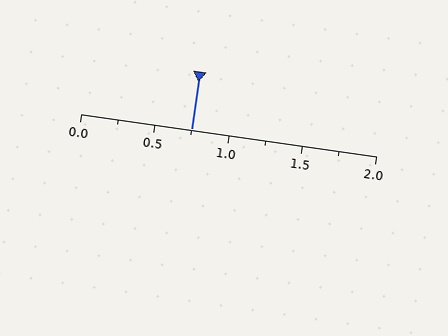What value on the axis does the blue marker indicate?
The marker indicates approximately 0.75.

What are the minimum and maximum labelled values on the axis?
The axis runs from 0.0 to 2.0.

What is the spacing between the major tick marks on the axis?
The major ticks are spaced 0.5 apart.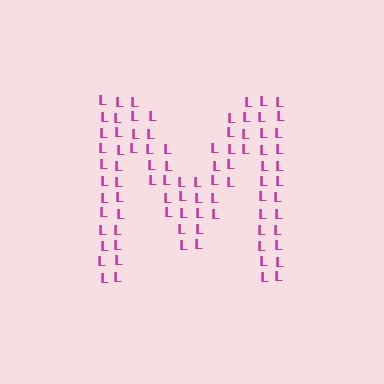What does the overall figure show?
The overall figure shows the letter M.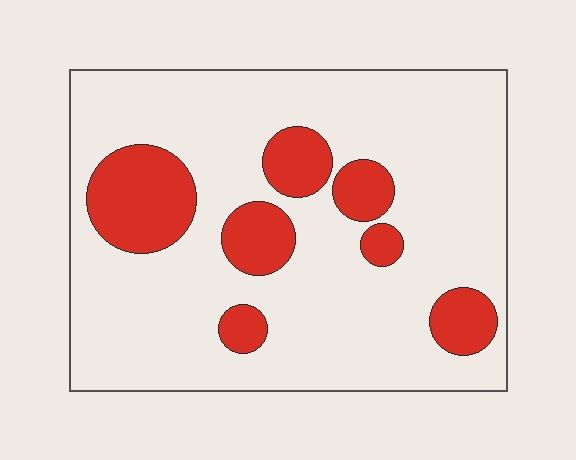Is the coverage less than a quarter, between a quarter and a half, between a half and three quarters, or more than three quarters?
Less than a quarter.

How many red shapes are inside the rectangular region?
7.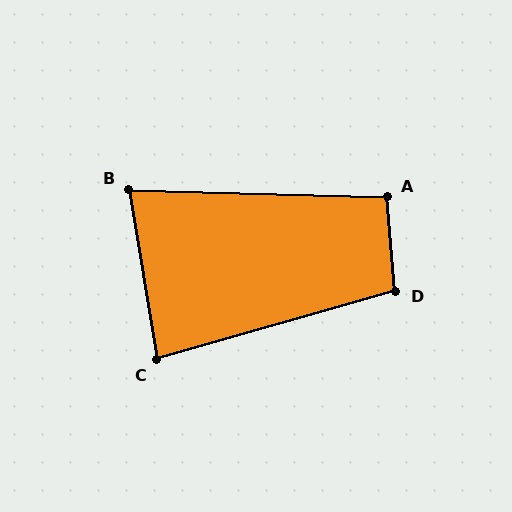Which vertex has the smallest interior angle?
B, at approximately 79 degrees.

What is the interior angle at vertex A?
Approximately 97 degrees (obtuse).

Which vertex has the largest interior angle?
D, at approximately 101 degrees.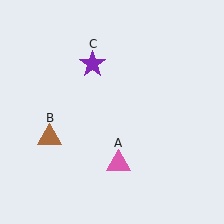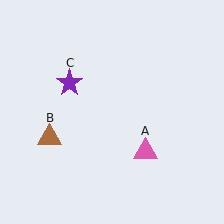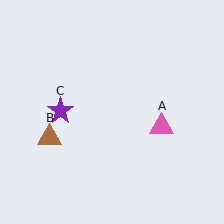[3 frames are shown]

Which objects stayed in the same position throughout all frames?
Brown triangle (object B) remained stationary.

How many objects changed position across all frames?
2 objects changed position: pink triangle (object A), purple star (object C).